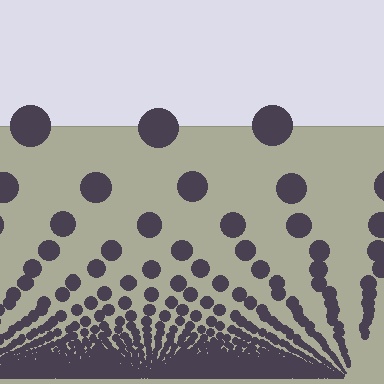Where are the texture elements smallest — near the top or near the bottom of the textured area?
Near the bottom.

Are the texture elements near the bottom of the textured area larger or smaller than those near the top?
Smaller. The gradient is inverted — elements near the bottom are smaller and denser.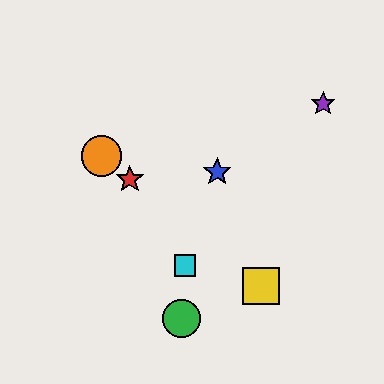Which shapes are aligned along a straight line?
The red star, the yellow square, the orange circle are aligned along a straight line.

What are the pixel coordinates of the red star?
The red star is at (130, 179).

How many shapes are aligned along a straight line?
3 shapes (the red star, the yellow square, the orange circle) are aligned along a straight line.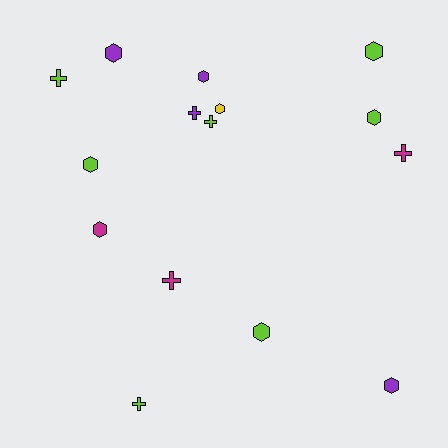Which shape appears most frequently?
Hexagon, with 9 objects.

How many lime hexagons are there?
There are 4 lime hexagons.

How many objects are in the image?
There are 15 objects.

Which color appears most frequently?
Lime, with 7 objects.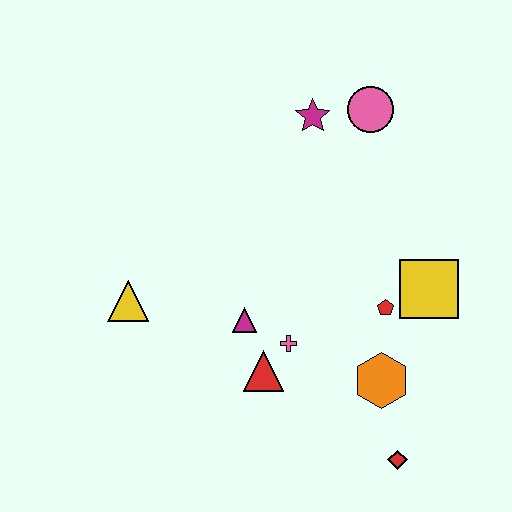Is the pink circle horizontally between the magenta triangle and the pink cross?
No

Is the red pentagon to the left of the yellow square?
Yes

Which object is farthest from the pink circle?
The red diamond is farthest from the pink circle.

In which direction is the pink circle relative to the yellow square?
The pink circle is above the yellow square.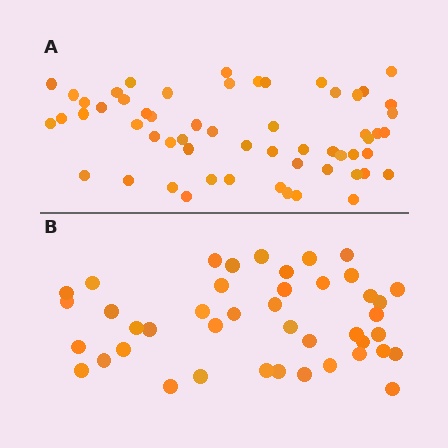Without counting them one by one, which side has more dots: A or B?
Region A (the top region) has more dots.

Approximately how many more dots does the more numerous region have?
Region A has approximately 15 more dots than region B.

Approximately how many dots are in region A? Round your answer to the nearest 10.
About 60 dots. (The exact count is 58, which rounds to 60.)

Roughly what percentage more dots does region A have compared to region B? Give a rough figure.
About 35% more.